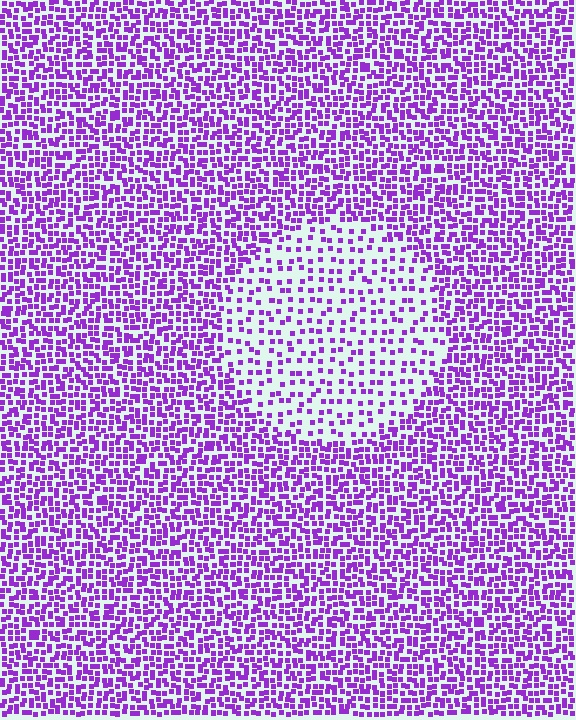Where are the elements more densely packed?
The elements are more densely packed outside the circle boundary.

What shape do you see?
I see a circle.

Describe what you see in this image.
The image contains small purple elements arranged at two different densities. A circle-shaped region is visible where the elements are less densely packed than the surrounding area.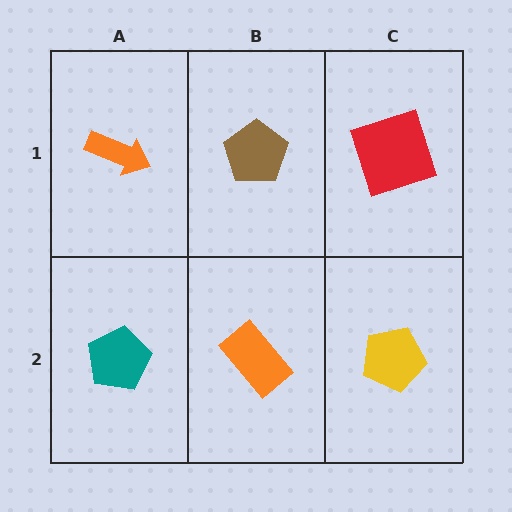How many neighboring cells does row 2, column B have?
3.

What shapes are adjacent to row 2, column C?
A red square (row 1, column C), an orange rectangle (row 2, column B).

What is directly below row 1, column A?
A teal pentagon.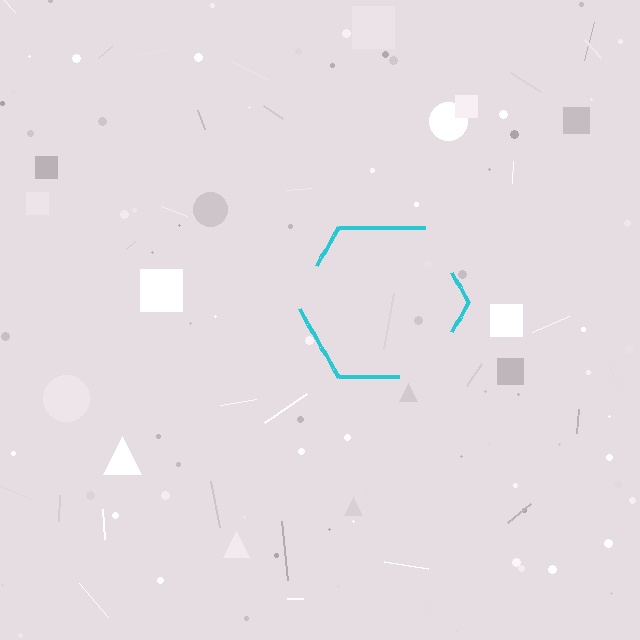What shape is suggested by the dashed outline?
The dashed outline suggests a hexagon.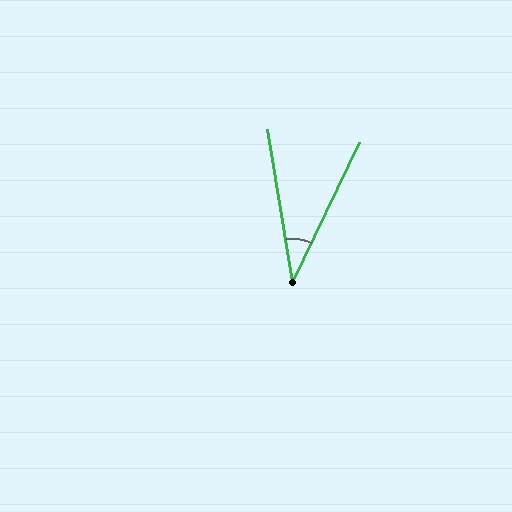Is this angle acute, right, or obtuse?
It is acute.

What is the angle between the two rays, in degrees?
Approximately 35 degrees.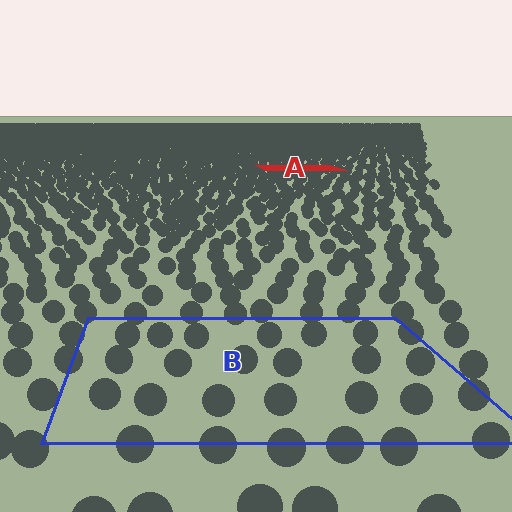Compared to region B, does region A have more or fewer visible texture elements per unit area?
Region A has more texture elements per unit area — they are packed more densely because it is farther away.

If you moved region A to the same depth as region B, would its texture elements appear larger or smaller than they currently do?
They would appear larger. At a closer depth, the same texture elements are projected at a bigger on-screen size.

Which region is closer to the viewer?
Region B is closer. The texture elements there are larger and more spread out.